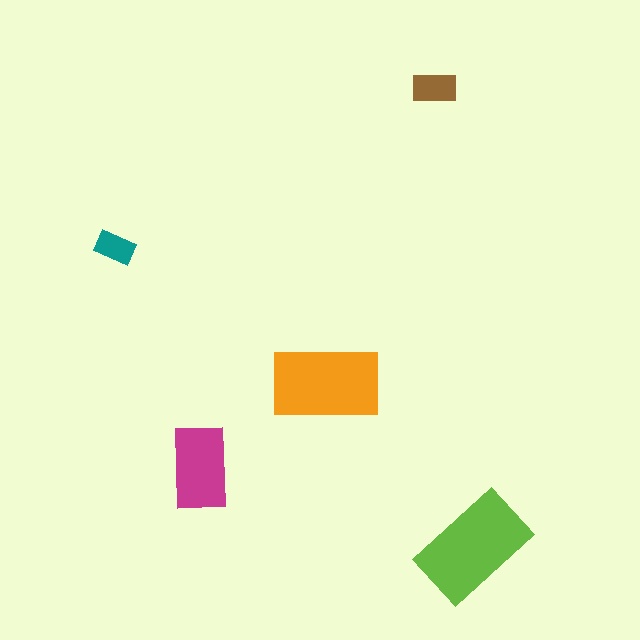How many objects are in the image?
There are 5 objects in the image.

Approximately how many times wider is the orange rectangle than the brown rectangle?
About 2.5 times wider.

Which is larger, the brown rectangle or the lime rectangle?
The lime one.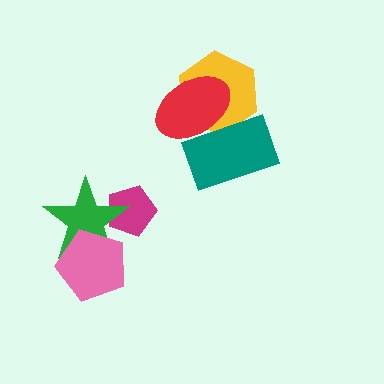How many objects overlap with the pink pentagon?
1 object overlaps with the pink pentagon.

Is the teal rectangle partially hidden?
Yes, it is partially covered by another shape.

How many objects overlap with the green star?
2 objects overlap with the green star.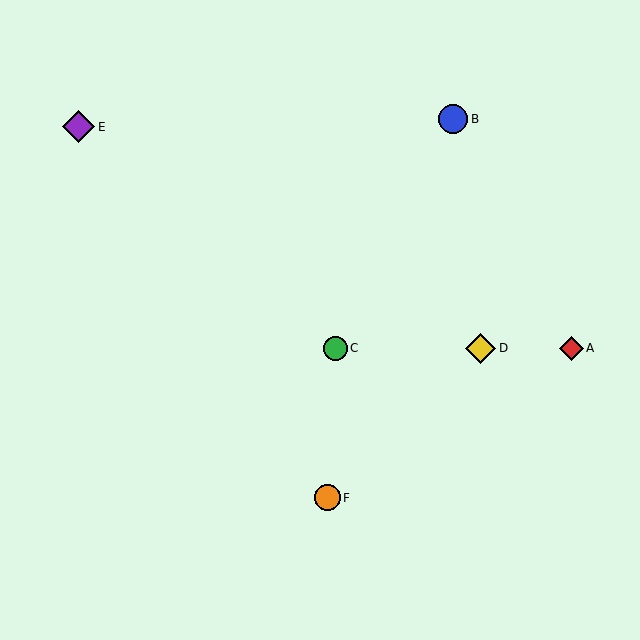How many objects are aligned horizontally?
3 objects (A, C, D) are aligned horizontally.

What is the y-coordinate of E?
Object E is at y≈127.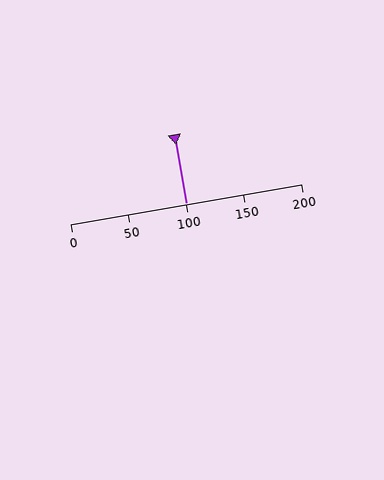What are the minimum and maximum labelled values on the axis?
The axis runs from 0 to 200.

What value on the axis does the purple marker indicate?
The marker indicates approximately 100.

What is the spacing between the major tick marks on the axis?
The major ticks are spaced 50 apart.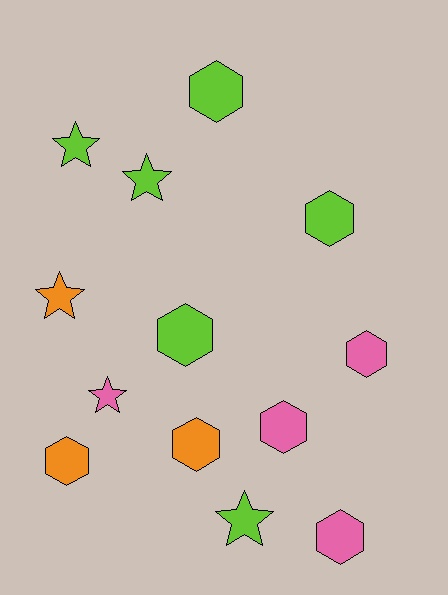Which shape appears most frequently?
Hexagon, with 8 objects.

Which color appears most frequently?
Lime, with 6 objects.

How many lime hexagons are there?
There are 3 lime hexagons.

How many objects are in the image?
There are 13 objects.